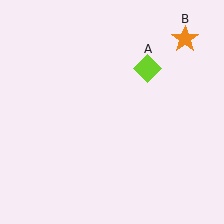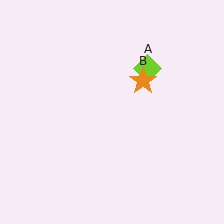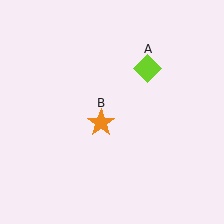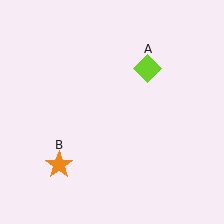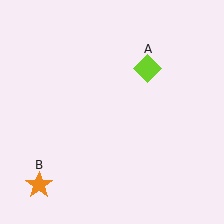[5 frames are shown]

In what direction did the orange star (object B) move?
The orange star (object B) moved down and to the left.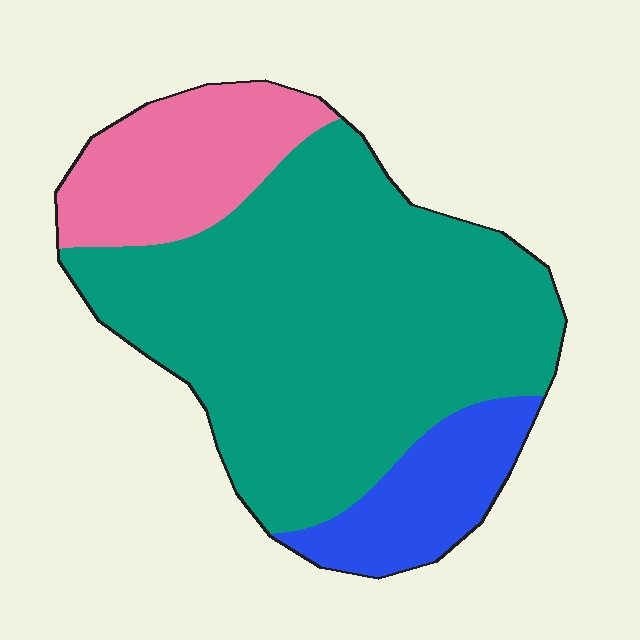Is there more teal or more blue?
Teal.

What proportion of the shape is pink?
Pink takes up less than a quarter of the shape.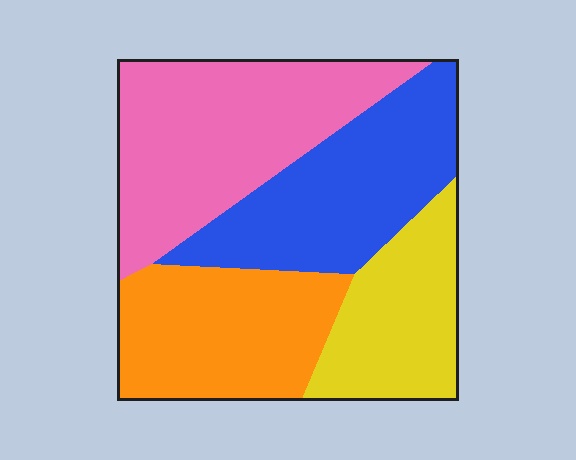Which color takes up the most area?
Pink, at roughly 30%.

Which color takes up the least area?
Yellow, at roughly 20%.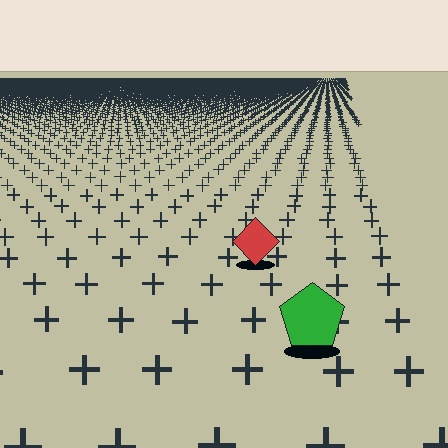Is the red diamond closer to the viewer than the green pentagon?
No. The green pentagon is closer — you can tell from the texture gradient: the ground texture is coarser near it.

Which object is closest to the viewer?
The green pentagon is closest. The texture marks near it are larger and more spread out.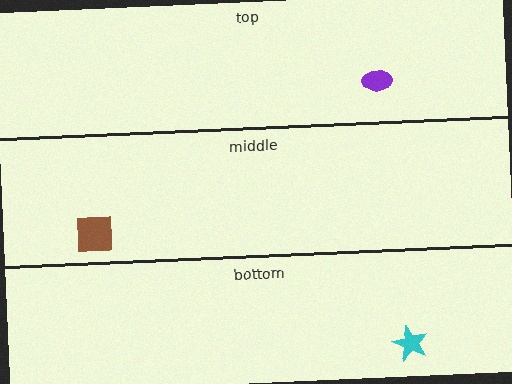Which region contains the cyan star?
The bottom region.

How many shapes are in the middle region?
1.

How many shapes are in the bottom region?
1.